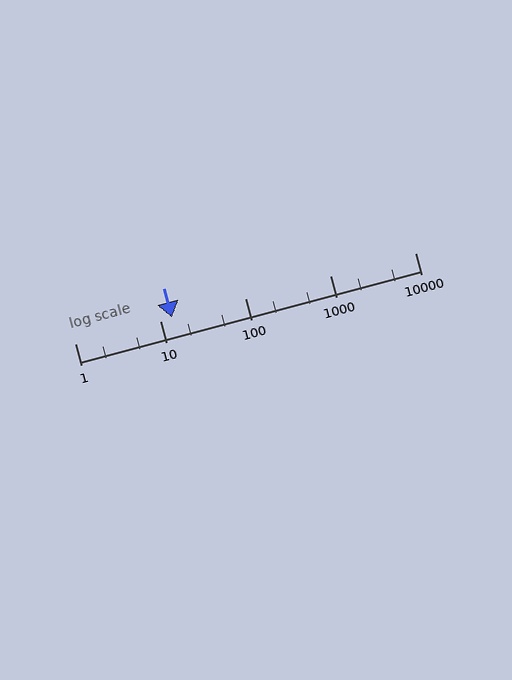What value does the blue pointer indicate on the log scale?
The pointer indicates approximately 14.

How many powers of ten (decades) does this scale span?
The scale spans 4 decades, from 1 to 10000.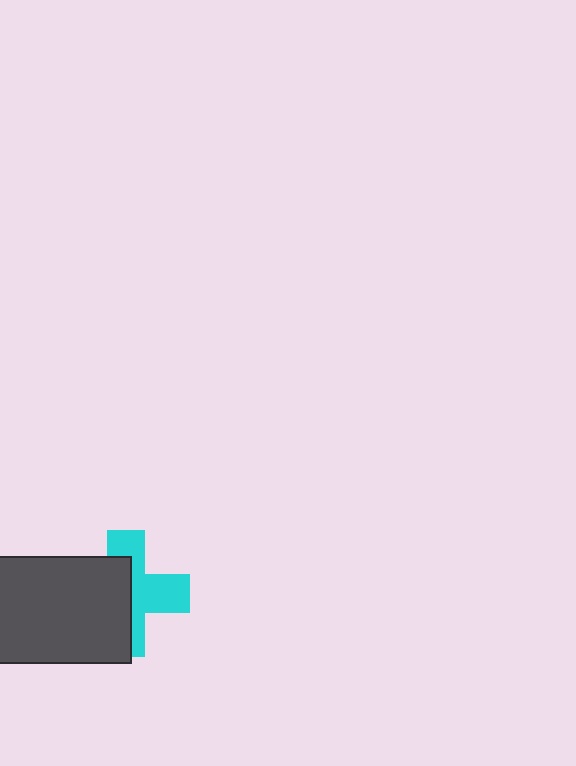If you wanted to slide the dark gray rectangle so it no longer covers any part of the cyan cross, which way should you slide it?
Slide it left — that is the most direct way to separate the two shapes.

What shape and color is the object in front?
The object in front is a dark gray rectangle.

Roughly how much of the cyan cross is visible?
About half of it is visible (roughly 49%).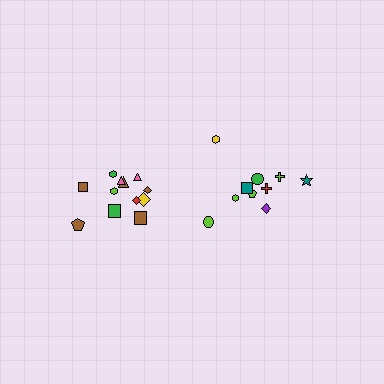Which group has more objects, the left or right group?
The left group.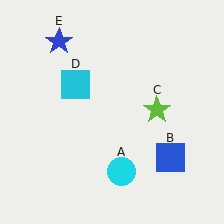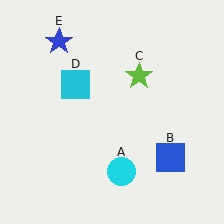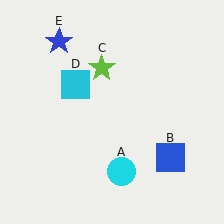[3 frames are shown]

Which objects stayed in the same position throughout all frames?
Cyan circle (object A) and blue square (object B) and cyan square (object D) and blue star (object E) remained stationary.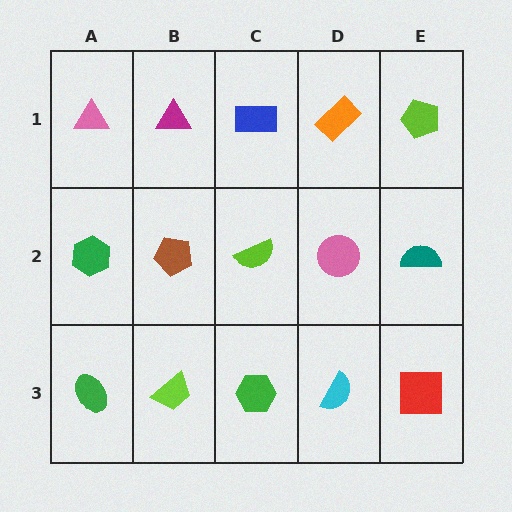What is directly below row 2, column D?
A cyan semicircle.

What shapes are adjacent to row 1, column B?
A brown pentagon (row 2, column B), a pink triangle (row 1, column A), a blue rectangle (row 1, column C).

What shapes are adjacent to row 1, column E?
A teal semicircle (row 2, column E), an orange rectangle (row 1, column D).